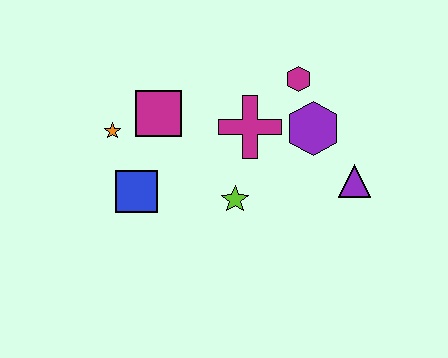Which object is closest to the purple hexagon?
The magenta hexagon is closest to the purple hexagon.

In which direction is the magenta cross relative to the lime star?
The magenta cross is above the lime star.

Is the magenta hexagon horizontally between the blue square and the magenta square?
No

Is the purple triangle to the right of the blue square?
Yes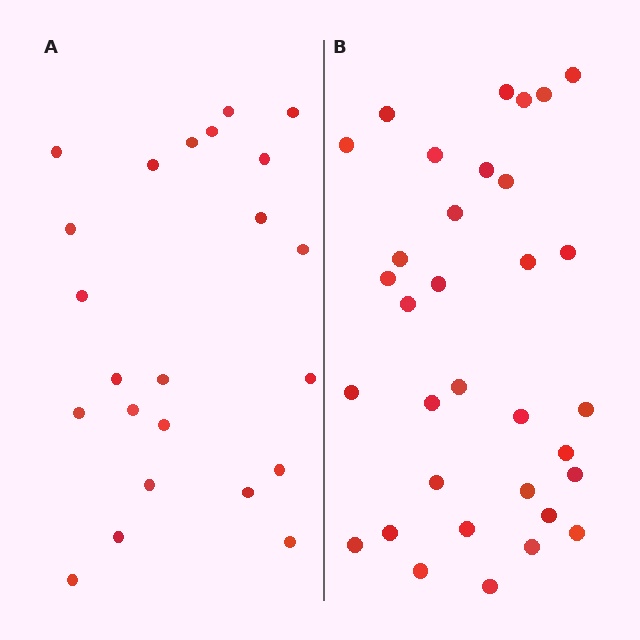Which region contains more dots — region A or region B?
Region B (the right region) has more dots.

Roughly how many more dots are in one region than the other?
Region B has roughly 10 or so more dots than region A.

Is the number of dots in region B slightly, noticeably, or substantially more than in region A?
Region B has noticeably more, but not dramatically so. The ratio is roughly 1.4 to 1.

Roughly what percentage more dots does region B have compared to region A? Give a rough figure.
About 45% more.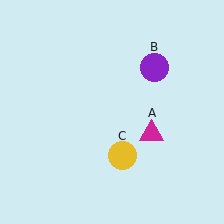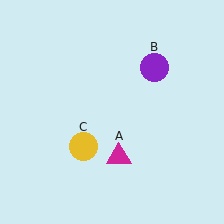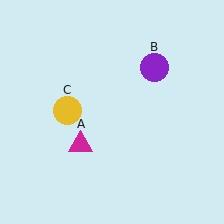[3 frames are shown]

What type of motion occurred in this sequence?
The magenta triangle (object A), yellow circle (object C) rotated clockwise around the center of the scene.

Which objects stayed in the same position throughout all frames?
Purple circle (object B) remained stationary.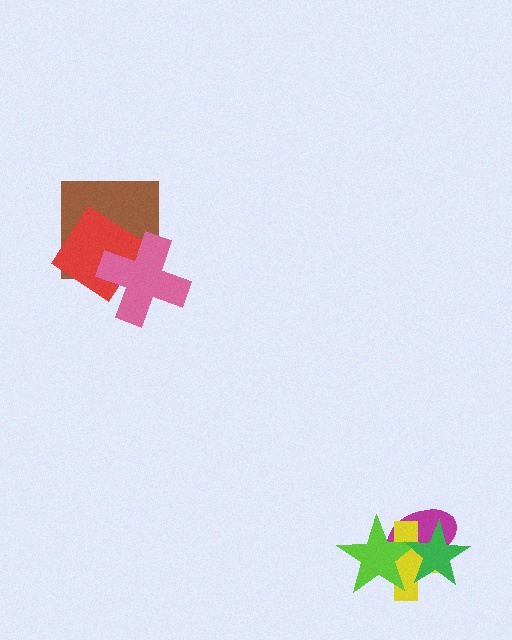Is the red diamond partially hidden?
Yes, it is partially covered by another shape.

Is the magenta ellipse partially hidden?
Yes, it is partially covered by another shape.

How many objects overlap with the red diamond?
2 objects overlap with the red diamond.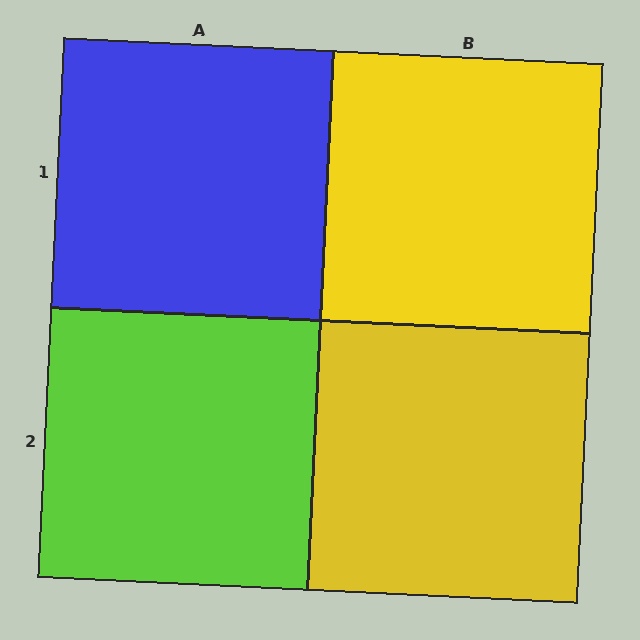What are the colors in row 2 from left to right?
Lime, yellow.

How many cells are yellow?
2 cells are yellow.